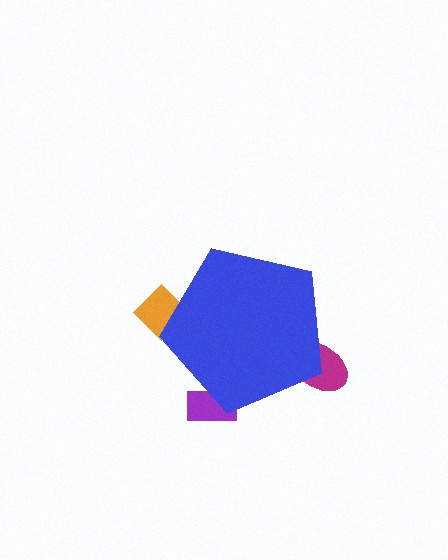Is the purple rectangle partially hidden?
Yes, the purple rectangle is partially hidden behind the blue pentagon.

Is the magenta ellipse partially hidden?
Yes, the magenta ellipse is partially hidden behind the blue pentagon.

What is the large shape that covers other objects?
A blue pentagon.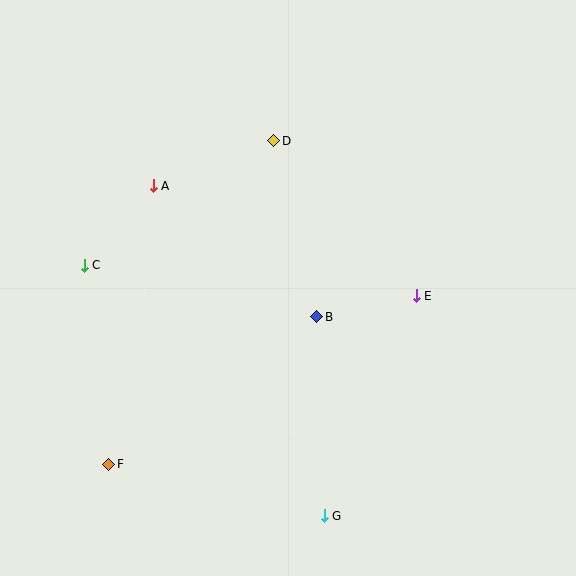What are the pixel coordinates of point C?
Point C is at (84, 265).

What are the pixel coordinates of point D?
Point D is at (274, 141).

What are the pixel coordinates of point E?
Point E is at (416, 296).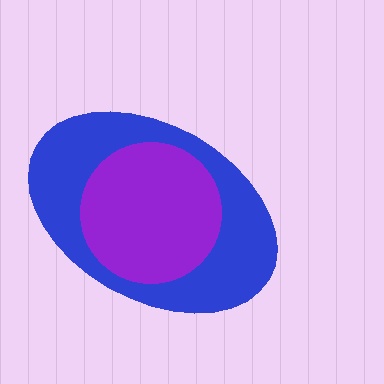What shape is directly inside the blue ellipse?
The purple circle.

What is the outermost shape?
The blue ellipse.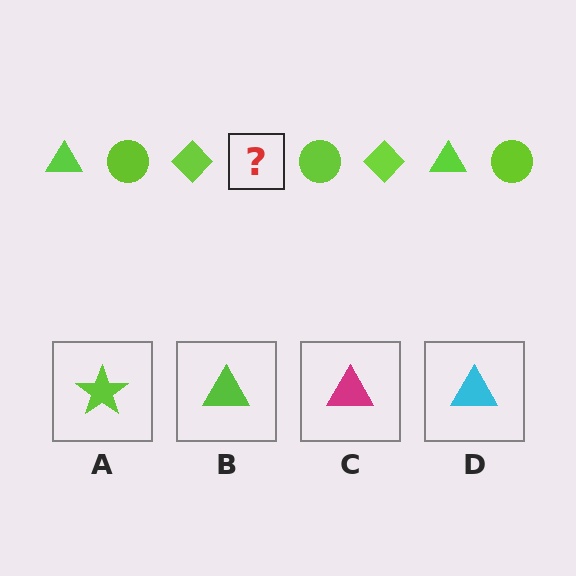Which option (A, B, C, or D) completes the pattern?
B.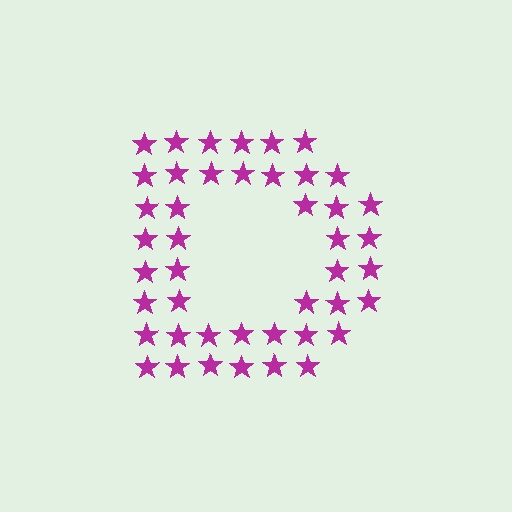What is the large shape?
The large shape is the letter D.